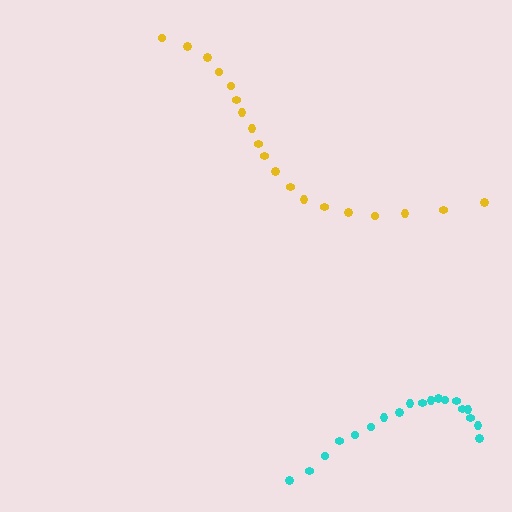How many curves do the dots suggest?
There are 2 distinct paths.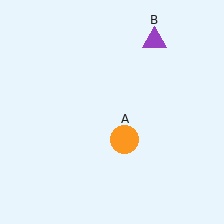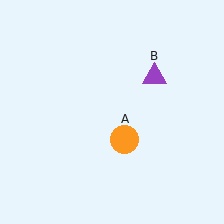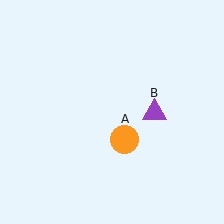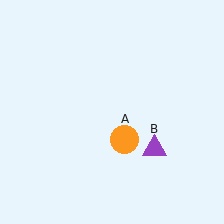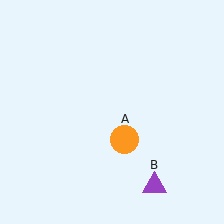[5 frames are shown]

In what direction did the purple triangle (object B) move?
The purple triangle (object B) moved down.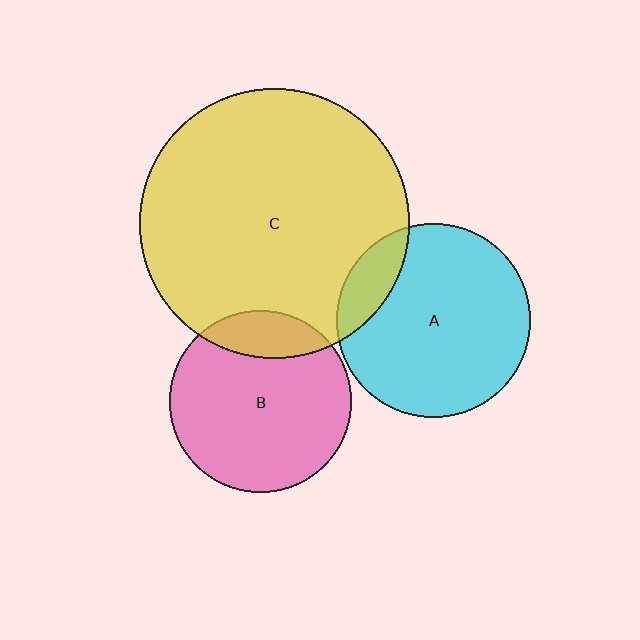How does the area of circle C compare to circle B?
Approximately 2.2 times.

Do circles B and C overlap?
Yes.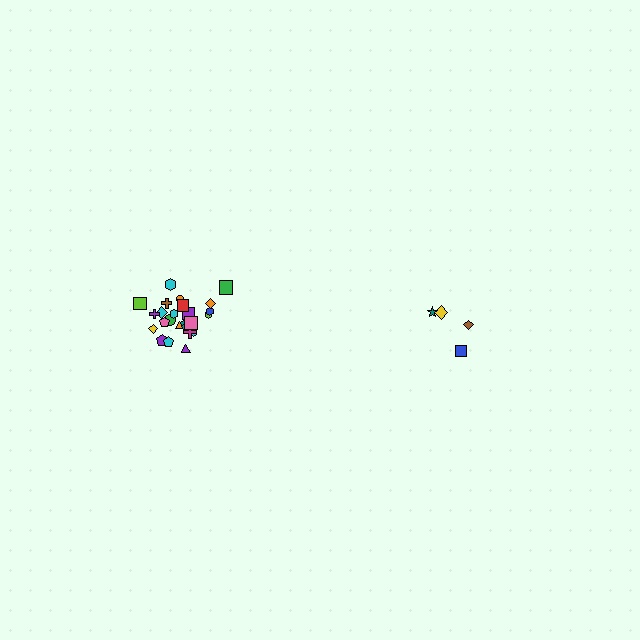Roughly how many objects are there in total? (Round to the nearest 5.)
Roughly 30 objects in total.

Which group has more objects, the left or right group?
The left group.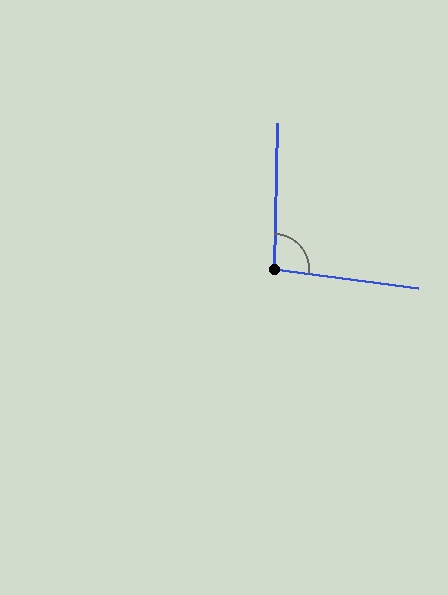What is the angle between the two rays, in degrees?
Approximately 96 degrees.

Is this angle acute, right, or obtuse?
It is obtuse.